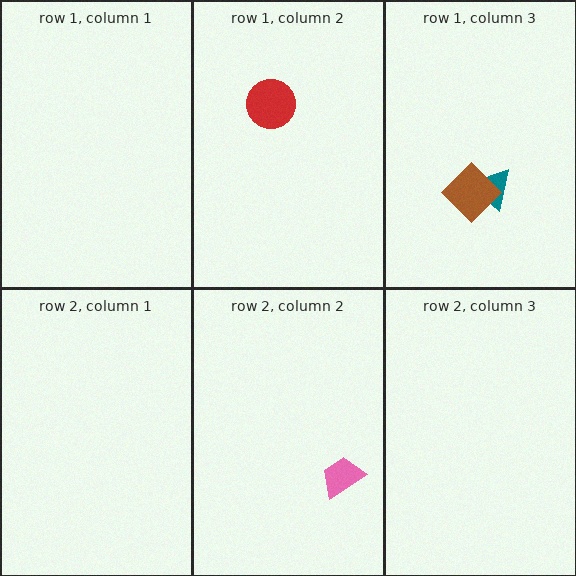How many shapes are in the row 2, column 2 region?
1.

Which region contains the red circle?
The row 1, column 2 region.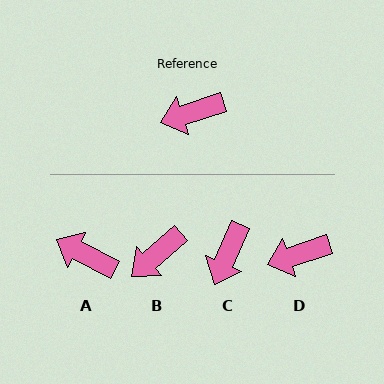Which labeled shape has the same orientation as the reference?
D.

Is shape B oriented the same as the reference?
No, it is off by about 22 degrees.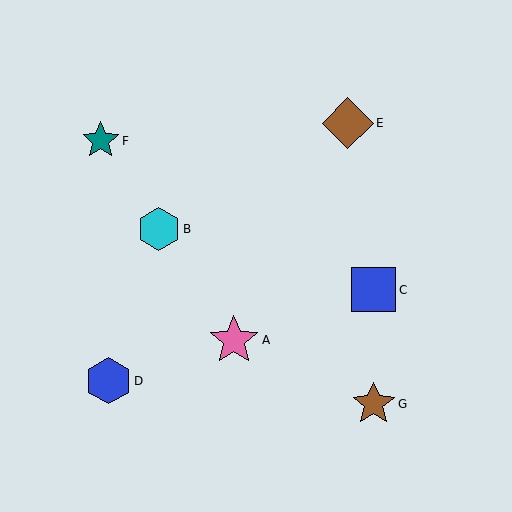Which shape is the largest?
The brown diamond (labeled E) is the largest.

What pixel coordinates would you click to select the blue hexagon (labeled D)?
Click at (108, 381) to select the blue hexagon D.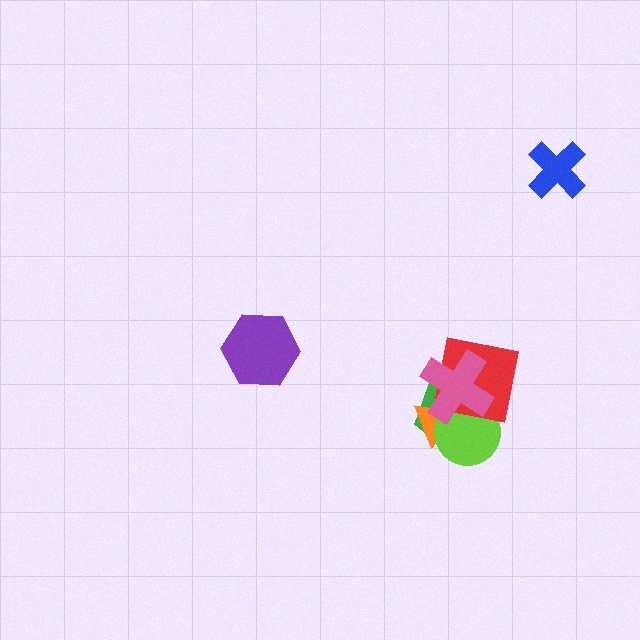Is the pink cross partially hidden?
No, no other shape covers it.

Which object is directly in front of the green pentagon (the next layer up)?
The orange triangle is directly in front of the green pentagon.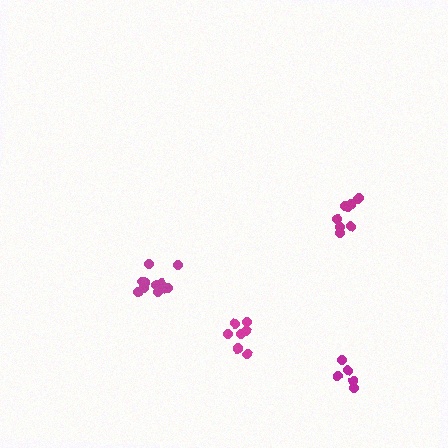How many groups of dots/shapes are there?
There are 4 groups.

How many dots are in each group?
Group 1: 7 dots, Group 2: 9 dots, Group 3: 5 dots, Group 4: 11 dots (32 total).